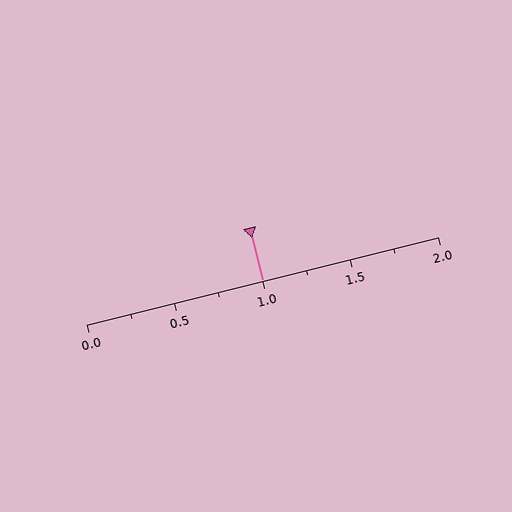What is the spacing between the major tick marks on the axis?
The major ticks are spaced 0.5 apart.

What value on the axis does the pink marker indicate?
The marker indicates approximately 1.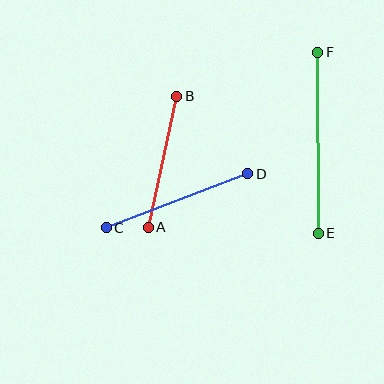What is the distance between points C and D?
The distance is approximately 152 pixels.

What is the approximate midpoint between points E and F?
The midpoint is at approximately (318, 143) pixels.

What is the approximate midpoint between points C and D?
The midpoint is at approximately (177, 201) pixels.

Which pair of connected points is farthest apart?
Points E and F are farthest apart.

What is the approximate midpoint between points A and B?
The midpoint is at approximately (162, 162) pixels.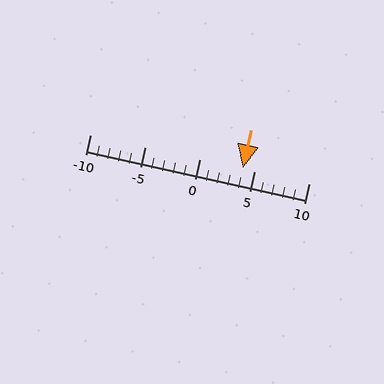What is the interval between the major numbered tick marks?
The major tick marks are spaced 5 units apart.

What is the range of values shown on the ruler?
The ruler shows values from -10 to 10.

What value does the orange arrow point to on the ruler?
The orange arrow points to approximately 4.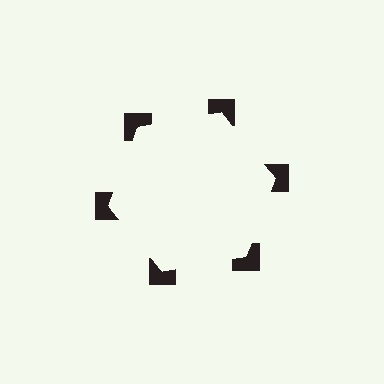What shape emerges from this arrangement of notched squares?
An illusory hexagon — its edges are inferred from the aligned wedge cuts in the notched squares, not physically drawn.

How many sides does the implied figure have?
6 sides.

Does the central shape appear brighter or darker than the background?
It typically appears slightly brighter than the background, even though no actual brightness change is drawn.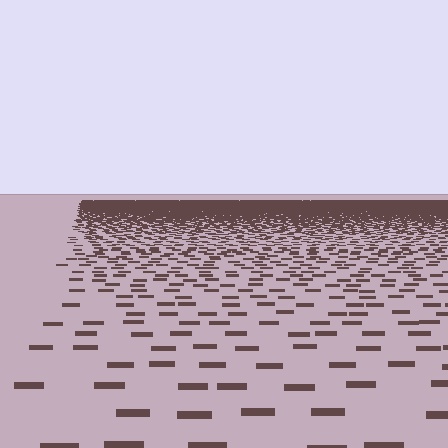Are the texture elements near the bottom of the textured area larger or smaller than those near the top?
Larger. Near the bottom, elements are closer to the viewer and appear at a bigger on-screen size.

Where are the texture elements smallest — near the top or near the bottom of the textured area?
Near the top.